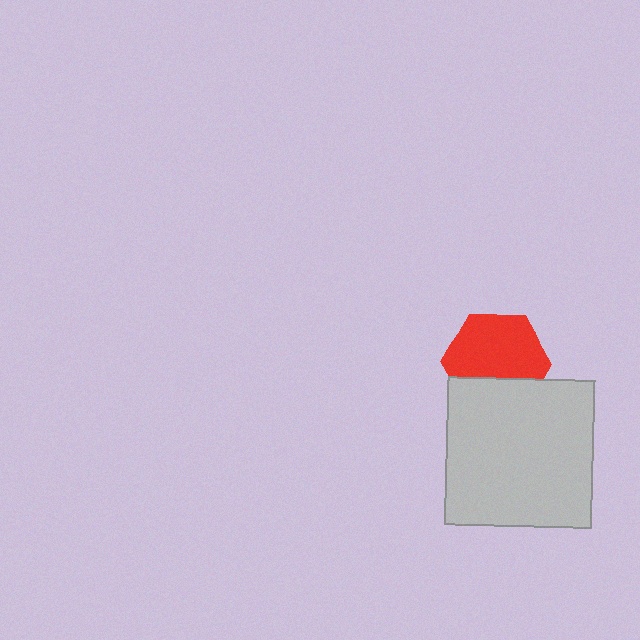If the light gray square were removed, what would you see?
You would see the complete red hexagon.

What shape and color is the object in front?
The object in front is a light gray square.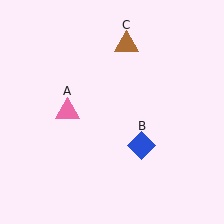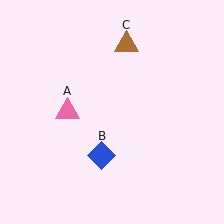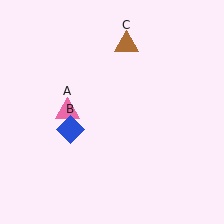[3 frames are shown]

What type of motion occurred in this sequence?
The blue diamond (object B) rotated clockwise around the center of the scene.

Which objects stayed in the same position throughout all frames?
Pink triangle (object A) and brown triangle (object C) remained stationary.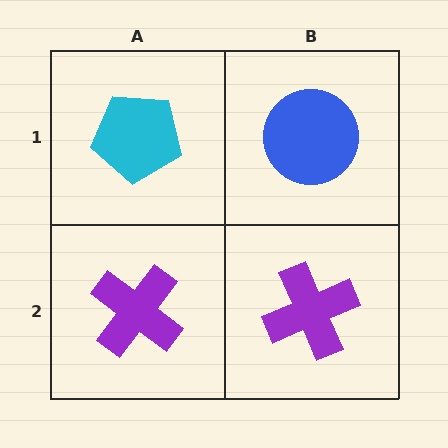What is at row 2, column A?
A purple cross.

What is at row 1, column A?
A cyan pentagon.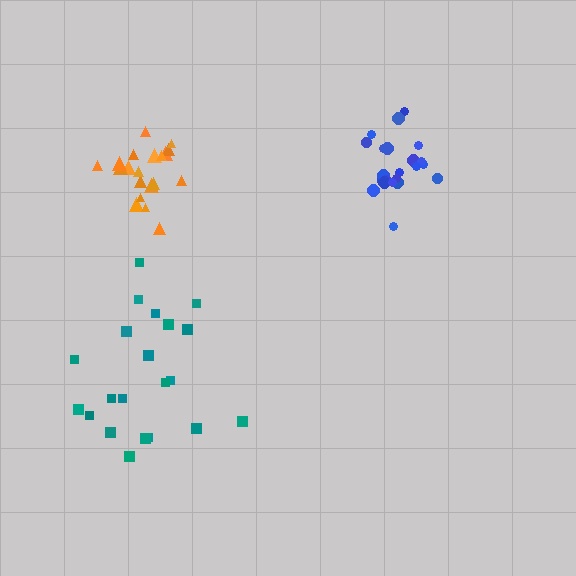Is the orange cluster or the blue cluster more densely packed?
Blue.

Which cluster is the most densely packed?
Blue.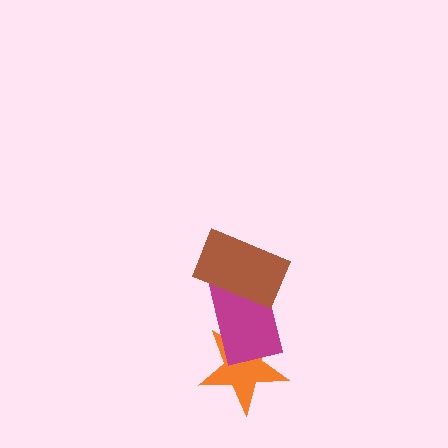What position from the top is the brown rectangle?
The brown rectangle is 1st from the top.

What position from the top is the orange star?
The orange star is 3rd from the top.